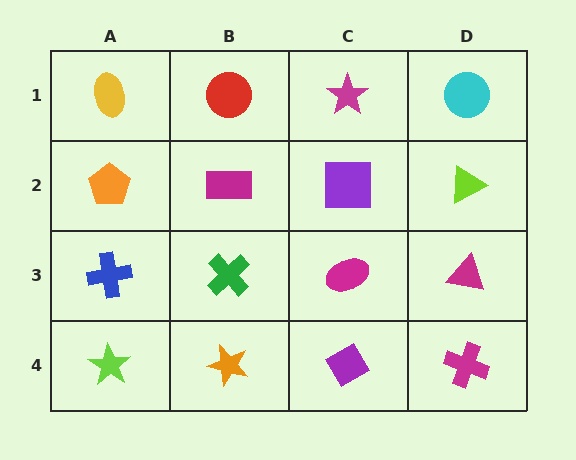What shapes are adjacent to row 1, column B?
A magenta rectangle (row 2, column B), a yellow ellipse (row 1, column A), a magenta star (row 1, column C).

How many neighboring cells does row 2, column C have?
4.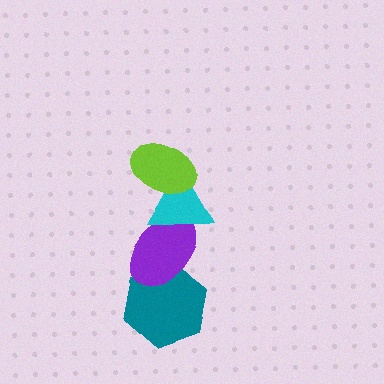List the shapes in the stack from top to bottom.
From top to bottom: the lime ellipse, the cyan triangle, the purple ellipse, the teal hexagon.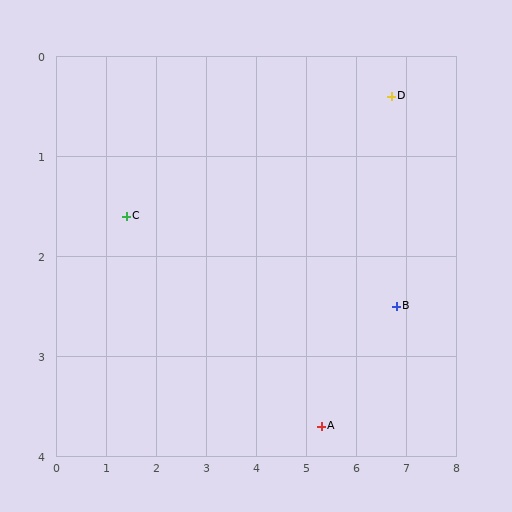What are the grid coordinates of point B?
Point B is at approximately (6.8, 2.5).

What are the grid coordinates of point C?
Point C is at approximately (1.4, 1.6).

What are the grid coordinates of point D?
Point D is at approximately (6.7, 0.4).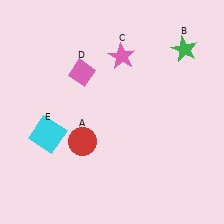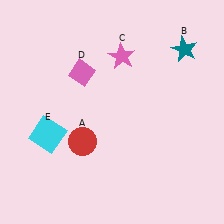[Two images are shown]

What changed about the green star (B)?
In Image 1, B is green. In Image 2, it changed to teal.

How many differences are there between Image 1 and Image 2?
There is 1 difference between the two images.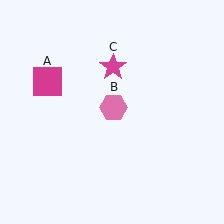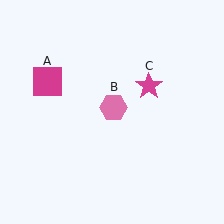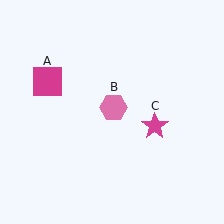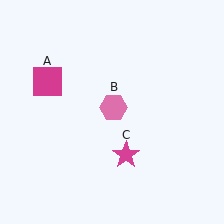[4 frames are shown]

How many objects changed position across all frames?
1 object changed position: magenta star (object C).